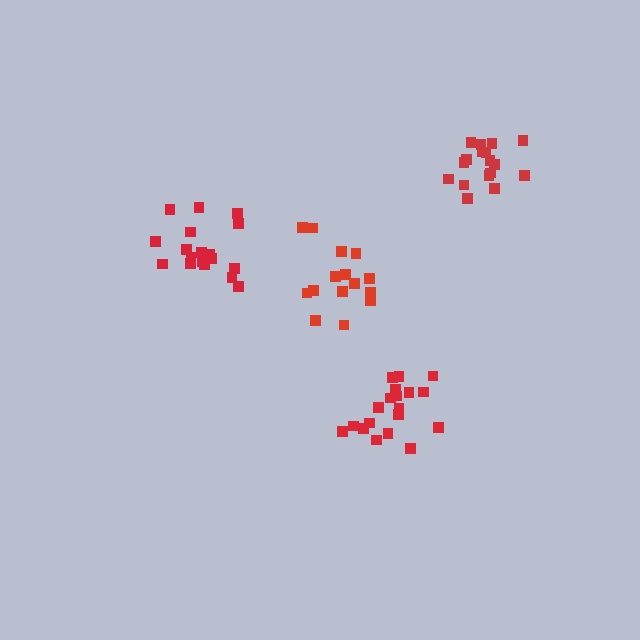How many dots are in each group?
Group 1: 18 dots, Group 2: 17 dots, Group 3: 19 dots, Group 4: 15 dots (69 total).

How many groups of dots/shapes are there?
There are 4 groups.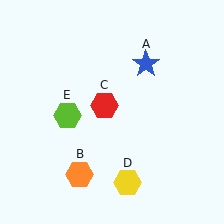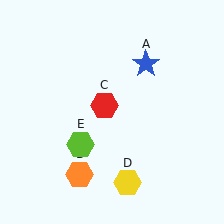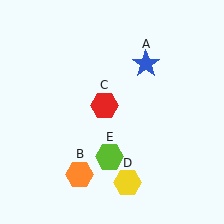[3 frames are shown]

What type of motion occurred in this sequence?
The lime hexagon (object E) rotated counterclockwise around the center of the scene.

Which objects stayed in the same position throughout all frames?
Blue star (object A) and orange hexagon (object B) and red hexagon (object C) and yellow hexagon (object D) remained stationary.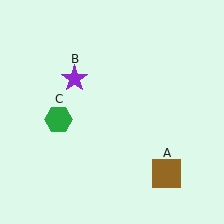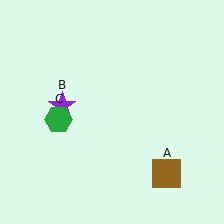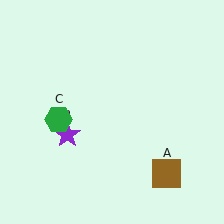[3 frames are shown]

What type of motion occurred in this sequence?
The purple star (object B) rotated counterclockwise around the center of the scene.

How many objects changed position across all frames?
1 object changed position: purple star (object B).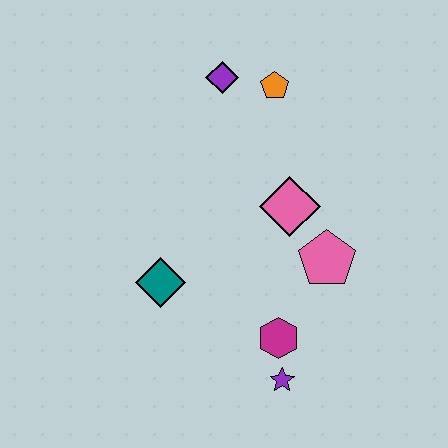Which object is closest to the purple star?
The magenta hexagon is closest to the purple star.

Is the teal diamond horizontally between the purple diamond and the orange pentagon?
No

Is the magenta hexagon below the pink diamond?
Yes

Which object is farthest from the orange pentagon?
The purple star is farthest from the orange pentagon.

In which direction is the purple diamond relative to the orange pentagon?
The purple diamond is to the left of the orange pentagon.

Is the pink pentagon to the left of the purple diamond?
No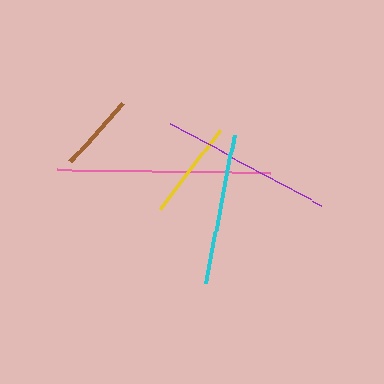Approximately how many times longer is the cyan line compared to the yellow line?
The cyan line is approximately 1.5 times the length of the yellow line.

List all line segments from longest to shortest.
From longest to shortest: pink, purple, cyan, yellow, brown.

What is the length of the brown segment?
The brown segment is approximately 79 pixels long.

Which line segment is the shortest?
The brown line is the shortest at approximately 79 pixels.